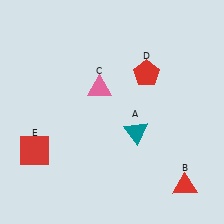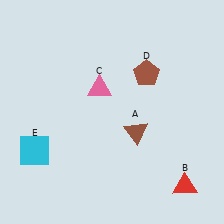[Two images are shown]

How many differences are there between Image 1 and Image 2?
There are 3 differences between the two images.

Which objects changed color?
A changed from teal to brown. D changed from red to brown. E changed from red to cyan.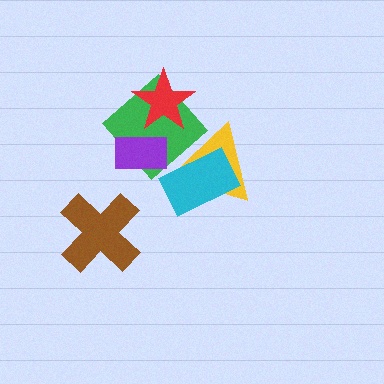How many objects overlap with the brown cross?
0 objects overlap with the brown cross.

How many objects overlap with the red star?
1 object overlaps with the red star.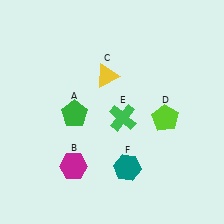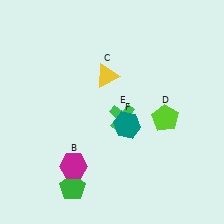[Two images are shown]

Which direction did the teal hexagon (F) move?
The teal hexagon (F) moved up.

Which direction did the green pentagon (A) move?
The green pentagon (A) moved down.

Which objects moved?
The objects that moved are: the green pentagon (A), the teal hexagon (F).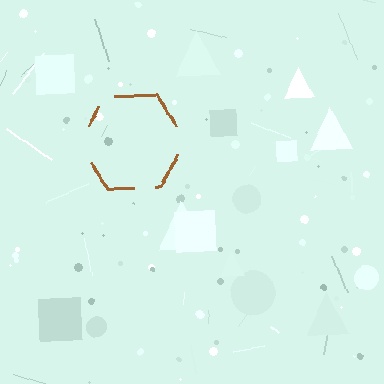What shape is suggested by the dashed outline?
The dashed outline suggests a hexagon.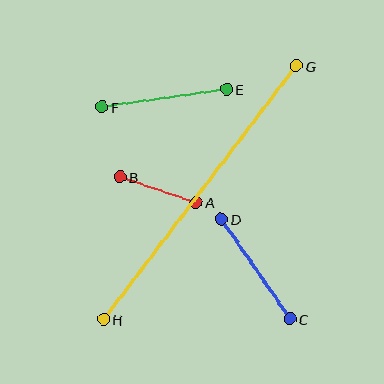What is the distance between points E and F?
The distance is approximately 125 pixels.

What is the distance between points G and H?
The distance is approximately 319 pixels.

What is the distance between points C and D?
The distance is approximately 121 pixels.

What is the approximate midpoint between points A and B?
The midpoint is at approximately (158, 190) pixels.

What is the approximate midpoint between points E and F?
The midpoint is at approximately (164, 98) pixels.